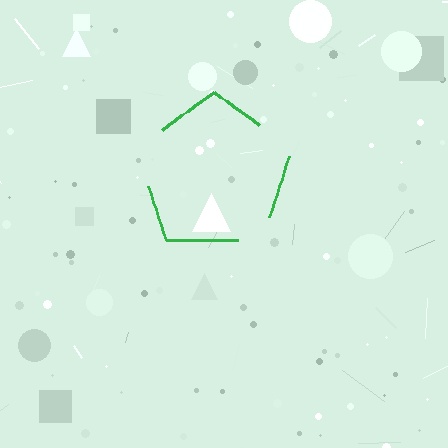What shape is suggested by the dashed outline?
The dashed outline suggests a pentagon.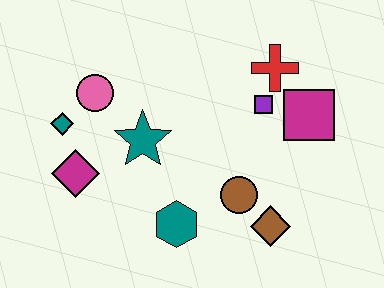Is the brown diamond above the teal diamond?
No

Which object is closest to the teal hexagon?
The brown circle is closest to the teal hexagon.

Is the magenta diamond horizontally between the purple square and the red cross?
No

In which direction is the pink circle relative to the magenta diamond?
The pink circle is above the magenta diamond.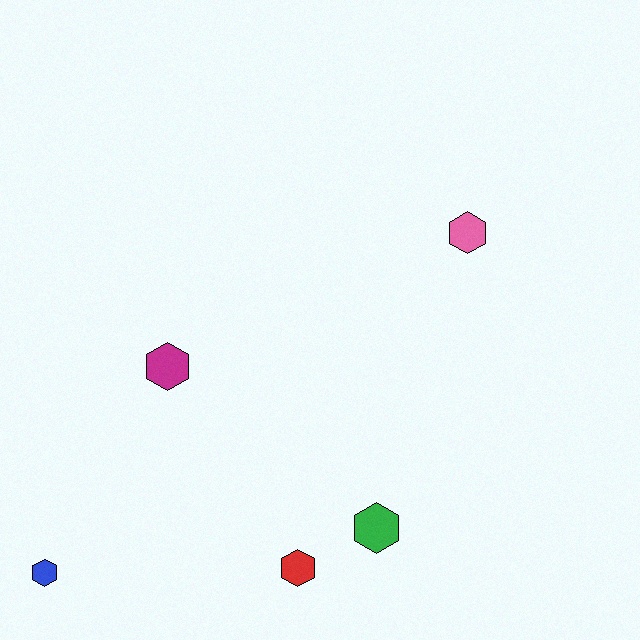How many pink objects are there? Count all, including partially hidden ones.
There is 1 pink object.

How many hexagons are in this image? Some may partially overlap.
There are 5 hexagons.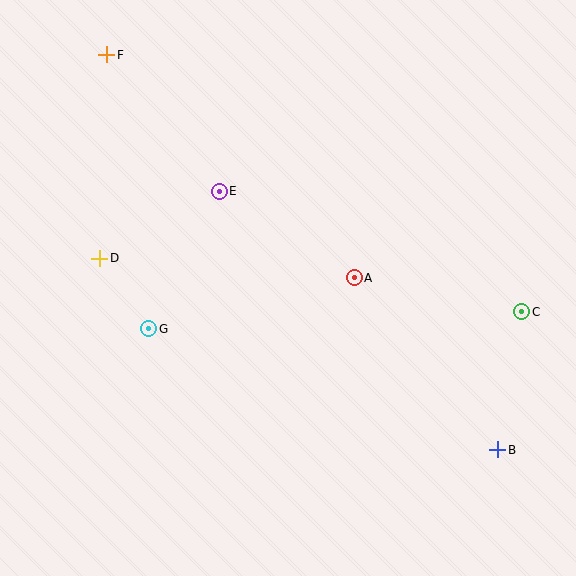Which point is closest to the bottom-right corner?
Point B is closest to the bottom-right corner.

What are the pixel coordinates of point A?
Point A is at (354, 278).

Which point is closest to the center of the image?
Point A at (354, 278) is closest to the center.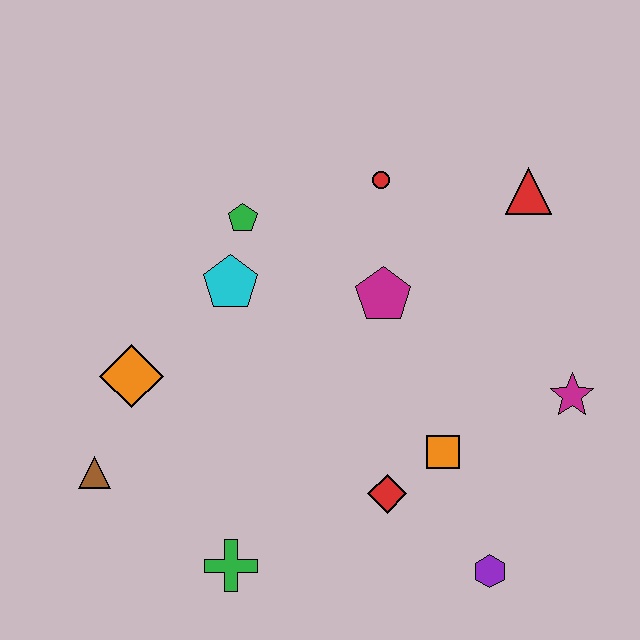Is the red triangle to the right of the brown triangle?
Yes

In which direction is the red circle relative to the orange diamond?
The red circle is to the right of the orange diamond.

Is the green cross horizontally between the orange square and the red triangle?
No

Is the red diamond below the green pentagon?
Yes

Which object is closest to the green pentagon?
The cyan pentagon is closest to the green pentagon.